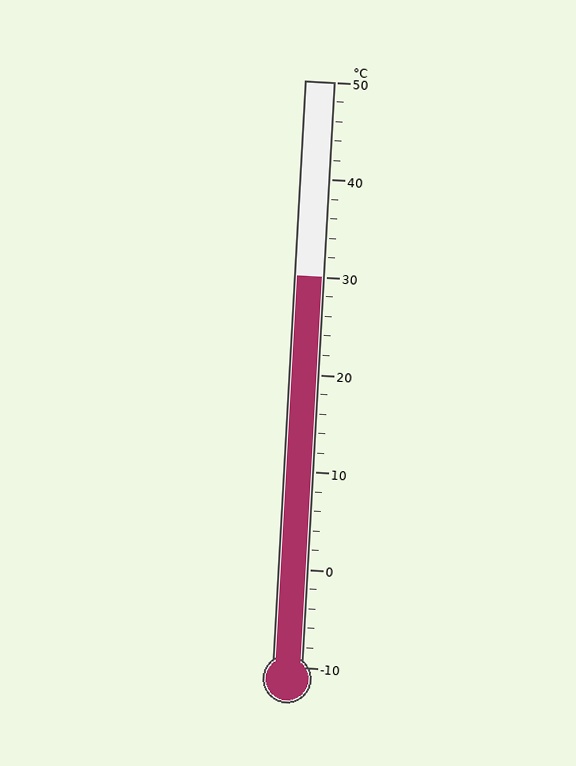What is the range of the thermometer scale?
The thermometer scale ranges from -10°C to 50°C.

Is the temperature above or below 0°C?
The temperature is above 0°C.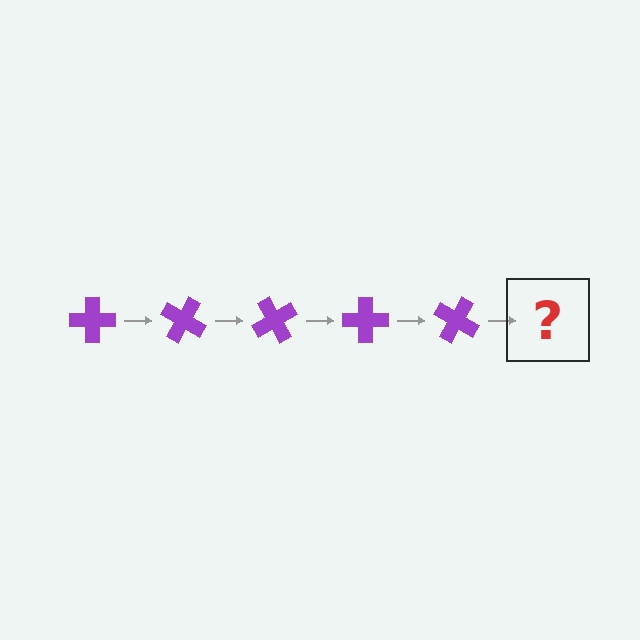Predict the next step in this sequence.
The next step is a purple cross rotated 150 degrees.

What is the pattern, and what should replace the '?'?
The pattern is that the cross rotates 30 degrees each step. The '?' should be a purple cross rotated 150 degrees.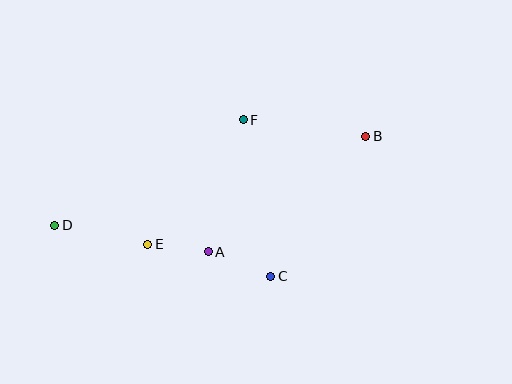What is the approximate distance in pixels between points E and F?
The distance between E and F is approximately 157 pixels.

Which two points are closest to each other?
Points A and E are closest to each other.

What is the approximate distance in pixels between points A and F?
The distance between A and F is approximately 137 pixels.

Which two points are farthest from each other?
Points B and D are farthest from each other.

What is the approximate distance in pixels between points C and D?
The distance between C and D is approximately 222 pixels.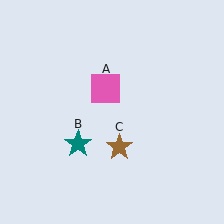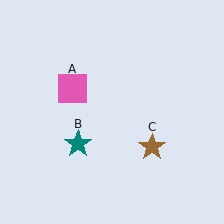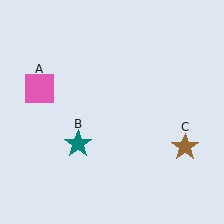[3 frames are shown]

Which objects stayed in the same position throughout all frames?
Teal star (object B) remained stationary.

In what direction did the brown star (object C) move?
The brown star (object C) moved right.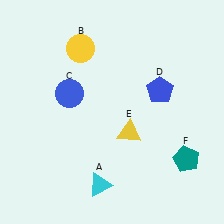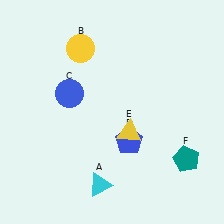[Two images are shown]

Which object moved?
The blue pentagon (D) moved down.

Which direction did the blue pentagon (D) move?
The blue pentagon (D) moved down.